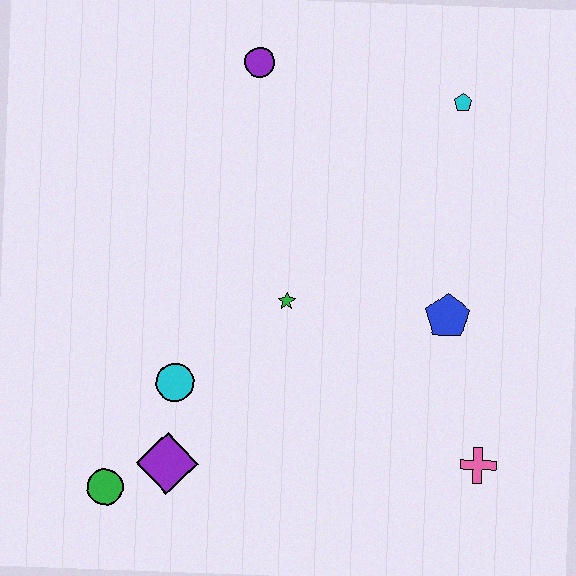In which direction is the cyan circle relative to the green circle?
The cyan circle is above the green circle.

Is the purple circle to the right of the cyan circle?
Yes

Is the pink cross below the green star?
Yes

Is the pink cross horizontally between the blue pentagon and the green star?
No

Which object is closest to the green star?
The cyan circle is closest to the green star.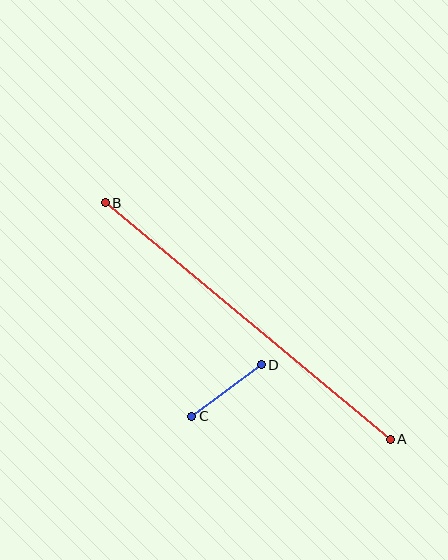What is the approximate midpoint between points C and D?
The midpoint is at approximately (227, 390) pixels.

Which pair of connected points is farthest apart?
Points A and B are farthest apart.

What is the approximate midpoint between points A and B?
The midpoint is at approximately (248, 321) pixels.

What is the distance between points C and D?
The distance is approximately 86 pixels.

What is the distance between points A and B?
The distance is approximately 370 pixels.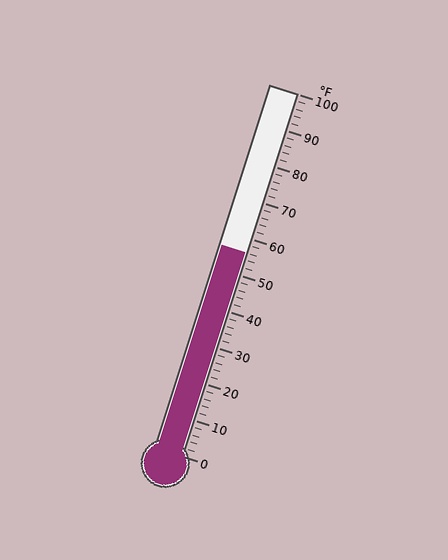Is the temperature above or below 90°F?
The temperature is below 90°F.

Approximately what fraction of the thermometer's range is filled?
The thermometer is filled to approximately 55% of its range.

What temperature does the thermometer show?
The thermometer shows approximately 56°F.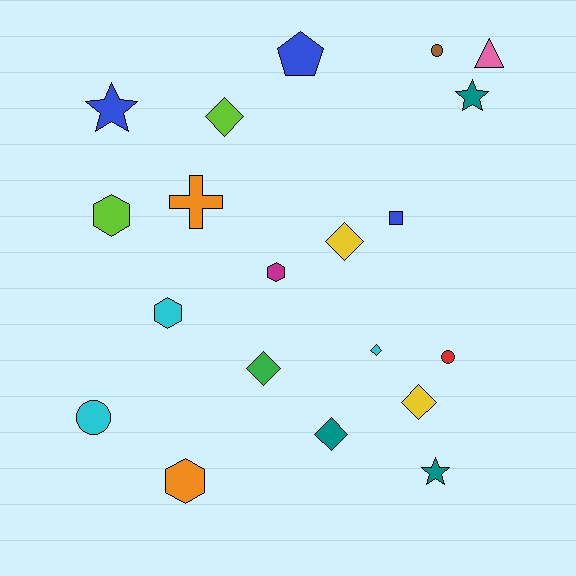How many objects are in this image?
There are 20 objects.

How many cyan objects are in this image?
There are 3 cyan objects.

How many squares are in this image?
There is 1 square.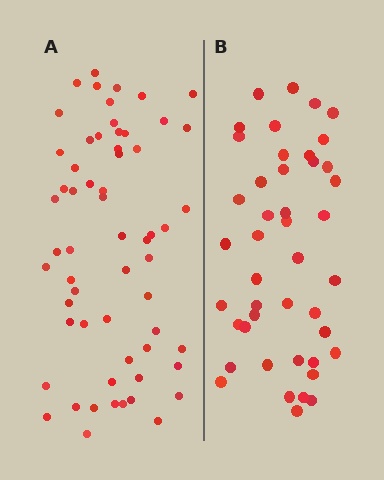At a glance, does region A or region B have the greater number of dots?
Region A (the left region) has more dots.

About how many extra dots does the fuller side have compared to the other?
Region A has approximately 15 more dots than region B.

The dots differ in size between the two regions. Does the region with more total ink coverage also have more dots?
No. Region B has more total ink coverage because its dots are larger, but region A actually contains more individual dots. Total area can be misleading — the number of items is what matters here.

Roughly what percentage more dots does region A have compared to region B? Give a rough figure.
About 35% more.